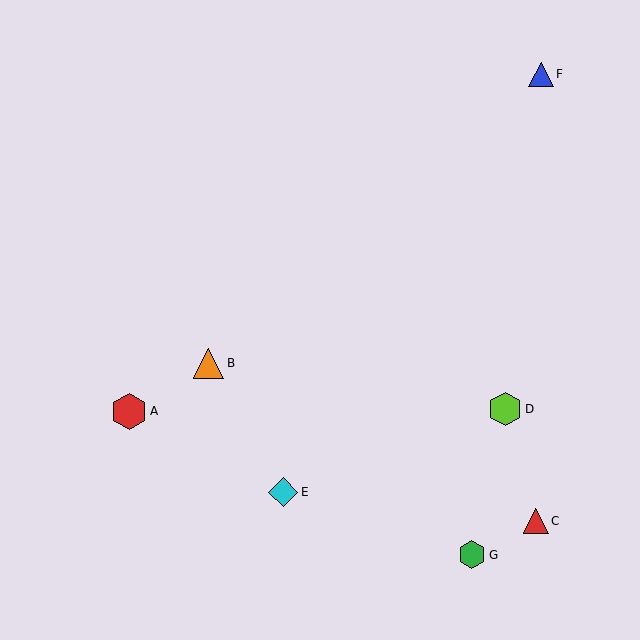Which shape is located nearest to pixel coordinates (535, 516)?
The red triangle (labeled C) at (536, 521) is nearest to that location.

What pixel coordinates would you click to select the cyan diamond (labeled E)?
Click at (283, 492) to select the cyan diamond E.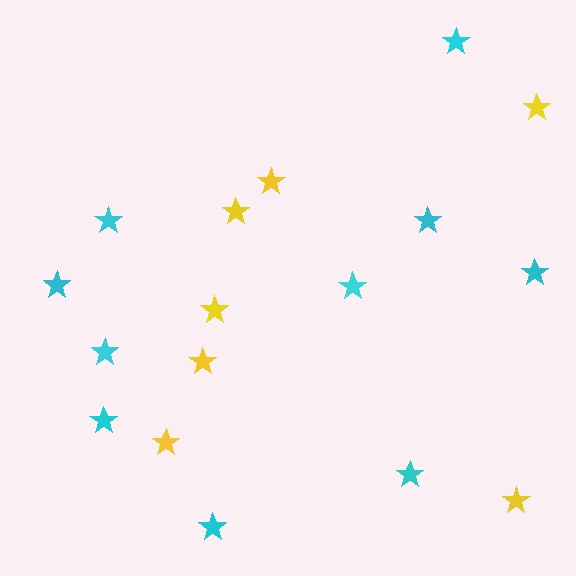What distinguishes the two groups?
There are 2 groups: one group of cyan stars (10) and one group of yellow stars (7).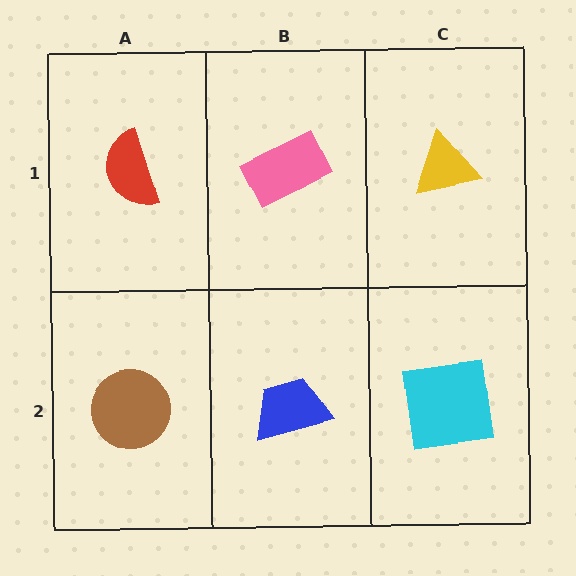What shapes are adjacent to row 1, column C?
A cyan square (row 2, column C), a pink rectangle (row 1, column B).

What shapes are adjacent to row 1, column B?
A blue trapezoid (row 2, column B), a red semicircle (row 1, column A), a yellow triangle (row 1, column C).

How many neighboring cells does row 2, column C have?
2.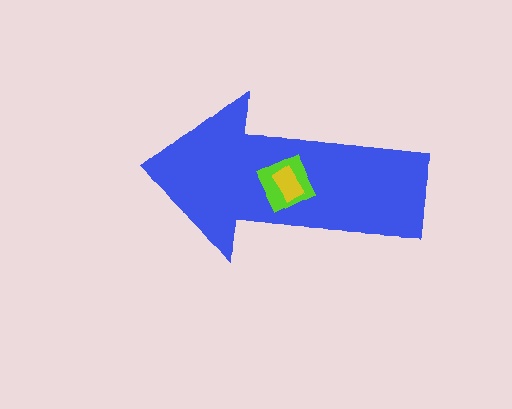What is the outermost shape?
The blue arrow.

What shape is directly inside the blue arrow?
The lime square.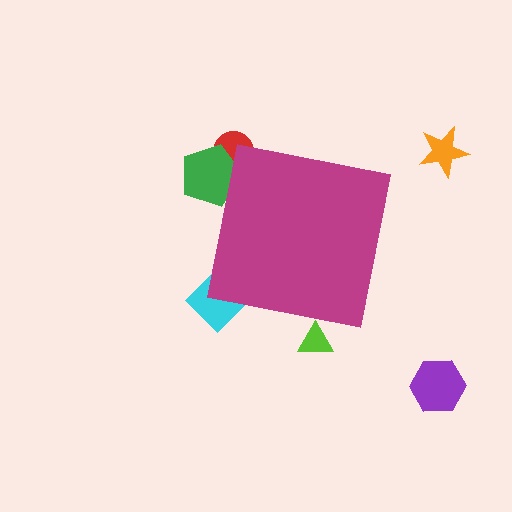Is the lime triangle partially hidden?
Yes, the lime triangle is partially hidden behind the magenta square.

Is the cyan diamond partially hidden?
Yes, the cyan diamond is partially hidden behind the magenta square.